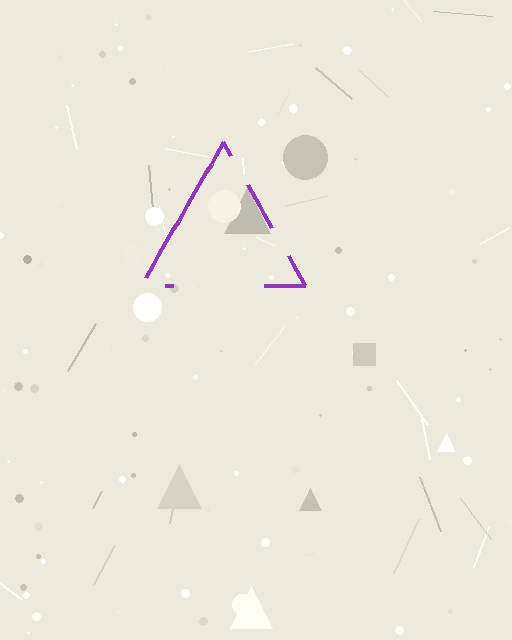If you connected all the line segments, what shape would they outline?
They would outline a triangle.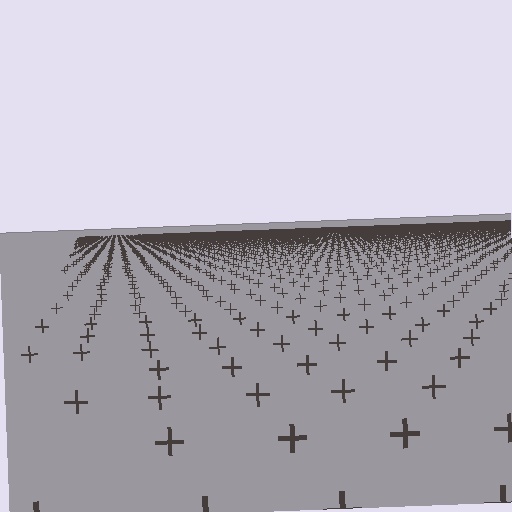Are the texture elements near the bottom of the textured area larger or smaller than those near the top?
Larger. Near the bottom, elements are closer to the viewer and appear at a bigger on-screen size.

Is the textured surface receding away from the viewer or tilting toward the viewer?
The surface is receding away from the viewer. Texture elements get smaller and denser toward the top.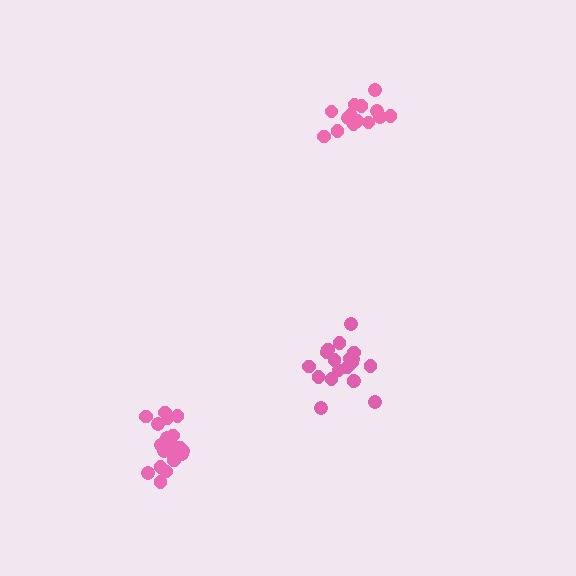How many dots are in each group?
Group 1: 19 dots, Group 2: 16 dots, Group 3: 20 dots (55 total).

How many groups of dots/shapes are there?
There are 3 groups.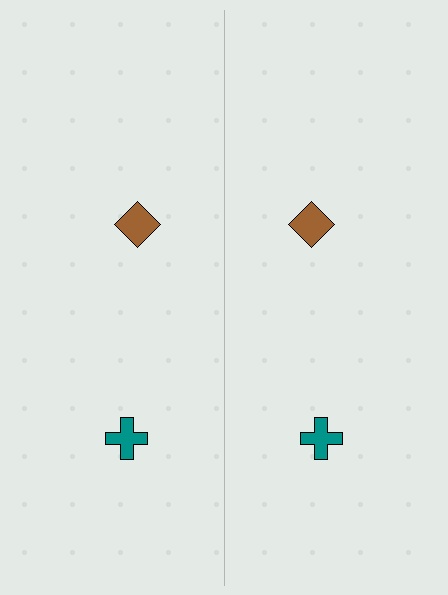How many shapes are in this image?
There are 4 shapes in this image.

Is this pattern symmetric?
Yes, this pattern has bilateral (reflection) symmetry.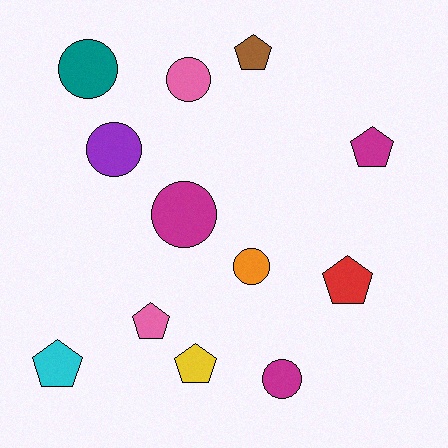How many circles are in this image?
There are 6 circles.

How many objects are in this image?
There are 12 objects.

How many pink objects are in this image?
There are 2 pink objects.